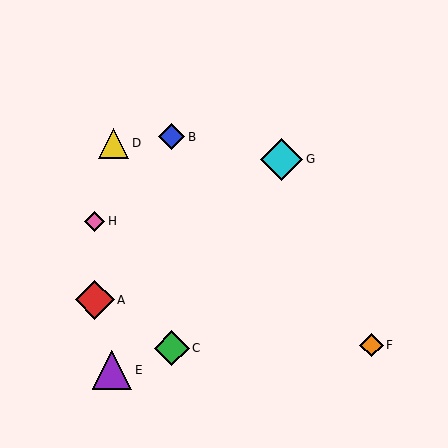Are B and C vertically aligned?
Yes, both are at x≈172.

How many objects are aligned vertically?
2 objects (B, C) are aligned vertically.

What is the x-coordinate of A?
Object A is at x≈95.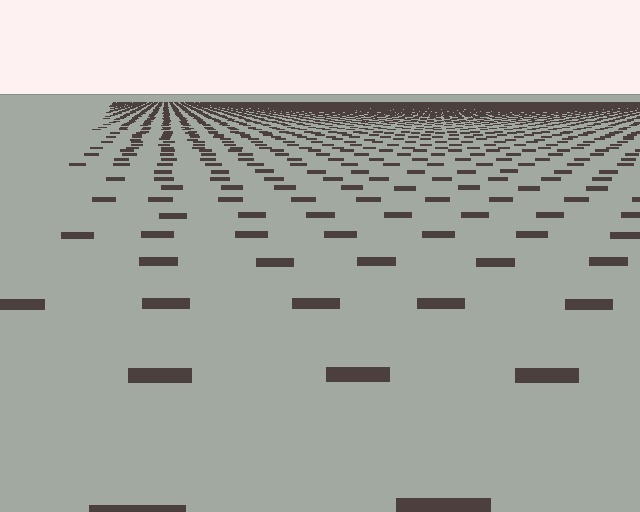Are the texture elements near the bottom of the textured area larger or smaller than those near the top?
Larger. Near the bottom, elements are closer to the viewer and appear at a bigger on-screen size.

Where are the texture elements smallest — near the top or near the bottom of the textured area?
Near the top.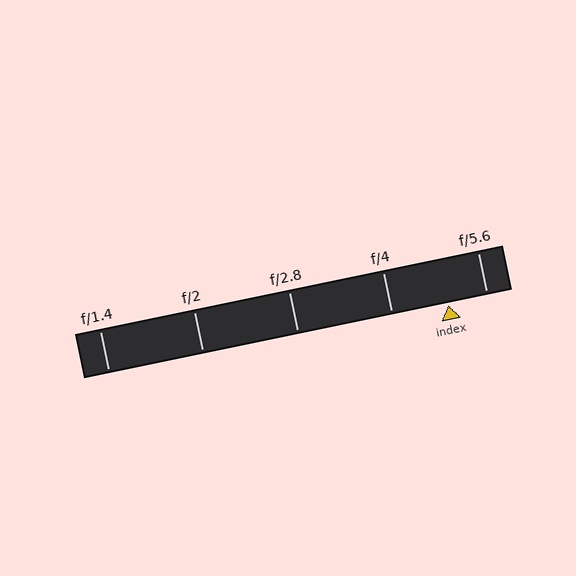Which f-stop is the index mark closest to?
The index mark is closest to f/5.6.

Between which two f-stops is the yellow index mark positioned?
The index mark is between f/4 and f/5.6.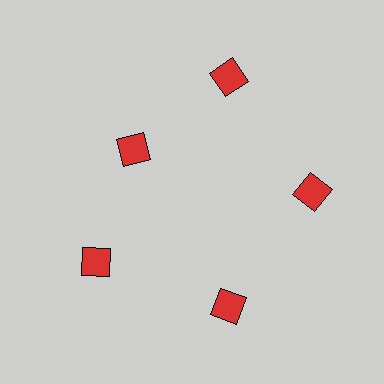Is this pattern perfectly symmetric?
No. The 5 red diamonds are arranged in a ring, but one element near the 10 o'clock position is pulled inward toward the center, breaking the 5-fold rotational symmetry.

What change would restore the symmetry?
The symmetry would be restored by moving it outward, back onto the ring so that all 5 diamonds sit at equal angles and equal distance from the center.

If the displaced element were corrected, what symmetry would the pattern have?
It would have 5-fold rotational symmetry — the pattern would map onto itself every 72 degrees.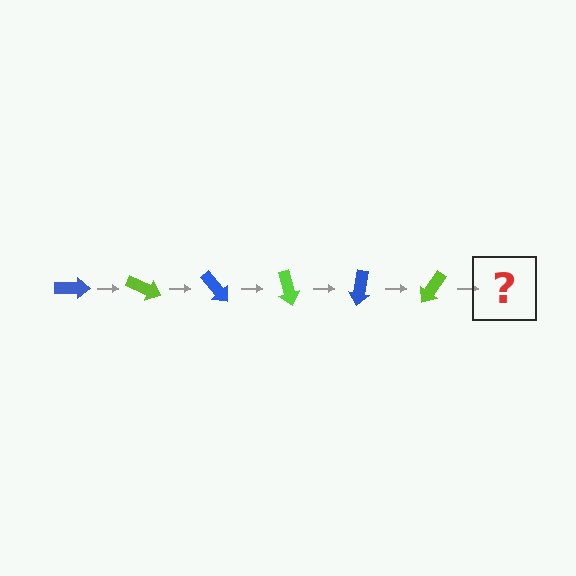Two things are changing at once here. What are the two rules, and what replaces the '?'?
The two rules are that it rotates 25 degrees each step and the color cycles through blue and lime. The '?' should be a blue arrow, rotated 150 degrees from the start.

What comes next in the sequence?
The next element should be a blue arrow, rotated 150 degrees from the start.